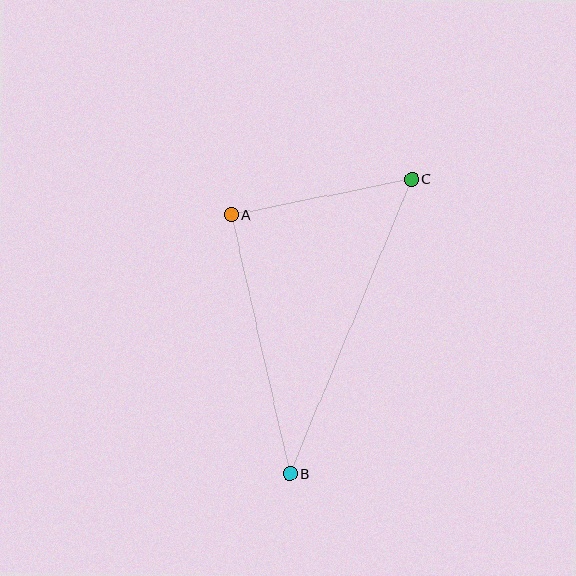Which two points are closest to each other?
Points A and C are closest to each other.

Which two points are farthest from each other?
Points B and C are farthest from each other.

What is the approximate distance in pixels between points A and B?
The distance between A and B is approximately 265 pixels.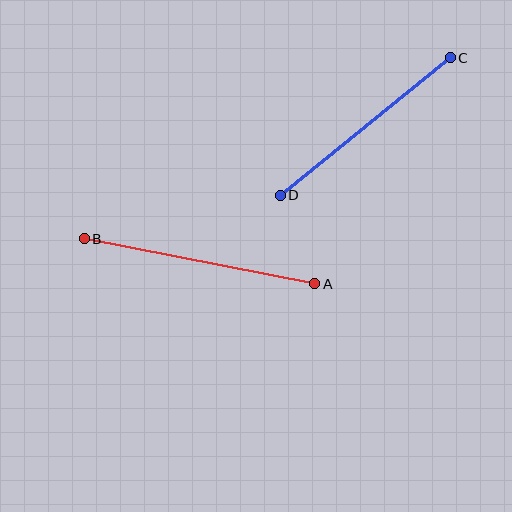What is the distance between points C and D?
The distance is approximately 219 pixels.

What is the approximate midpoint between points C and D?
The midpoint is at approximately (365, 126) pixels.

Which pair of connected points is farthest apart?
Points A and B are farthest apart.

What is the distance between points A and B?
The distance is approximately 235 pixels.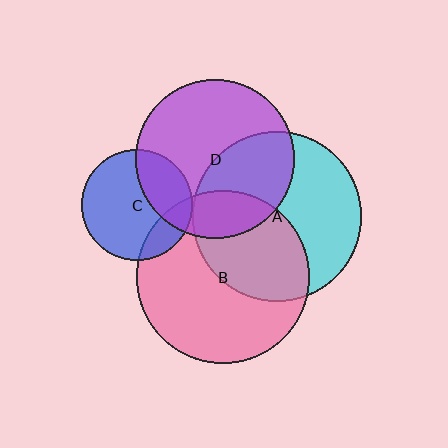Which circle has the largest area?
Circle B (pink).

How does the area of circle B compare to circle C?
Approximately 2.4 times.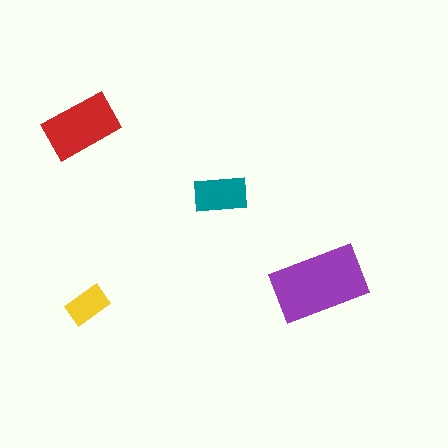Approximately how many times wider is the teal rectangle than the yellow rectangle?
About 1.5 times wider.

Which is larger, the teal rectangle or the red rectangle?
The red one.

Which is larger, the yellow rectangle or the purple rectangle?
The purple one.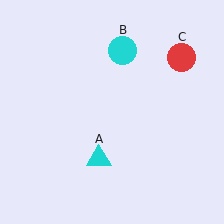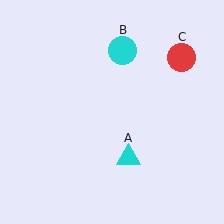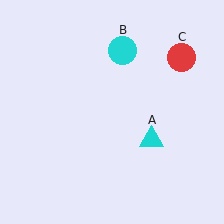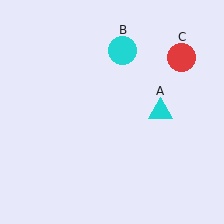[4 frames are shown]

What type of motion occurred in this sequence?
The cyan triangle (object A) rotated counterclockwise around the center of the scene.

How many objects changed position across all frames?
1 object changed position: cyan triangle (object A).